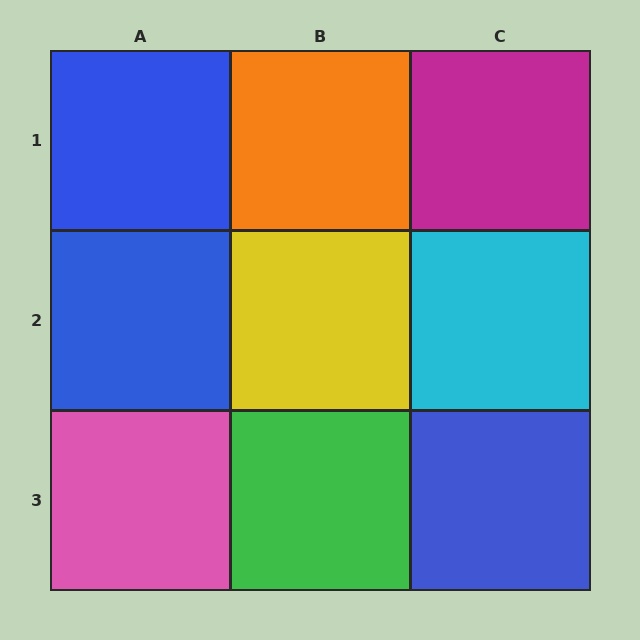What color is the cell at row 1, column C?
Magenta.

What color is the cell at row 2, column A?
Blue.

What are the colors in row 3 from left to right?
Pink, green, blue.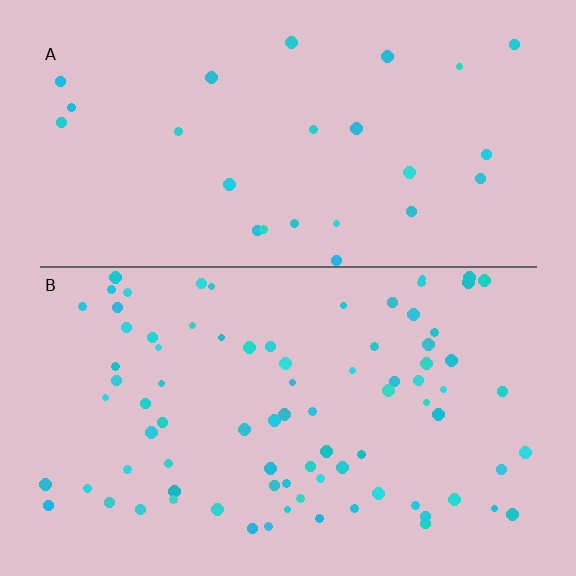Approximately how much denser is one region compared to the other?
Approximately 3.2× — region B over region A.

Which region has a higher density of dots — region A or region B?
B (the bottom).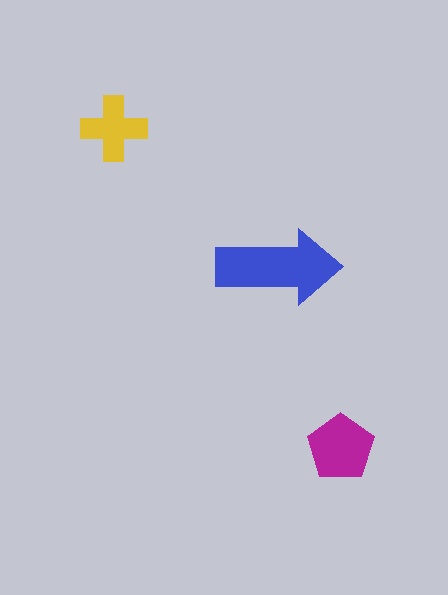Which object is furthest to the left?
The yellow cross is leftmost.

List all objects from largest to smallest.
The blue arrow, the magenta pentagon, the yellow cross.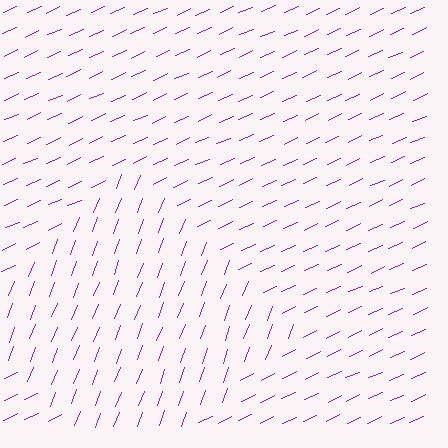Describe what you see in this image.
The image is filled with small purple line segments. A diamond region in the image has lines oriented differently from the surrounding lines, creating a visible texture boundary.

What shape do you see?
I see a diamond.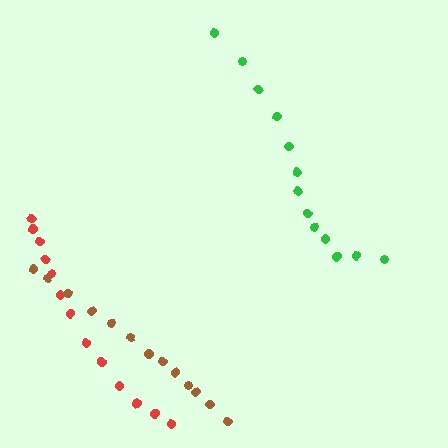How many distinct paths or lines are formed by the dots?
There are 3 distinct paths.